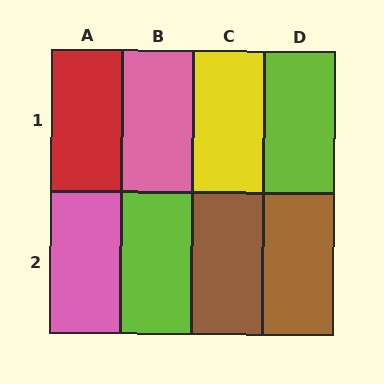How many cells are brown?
2 cells are brown.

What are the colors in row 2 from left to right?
Pink, lime, brown, brown.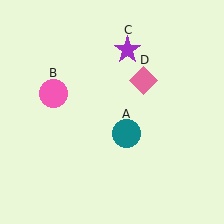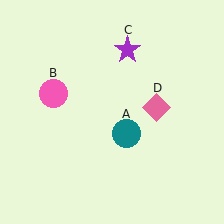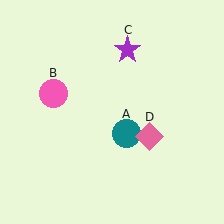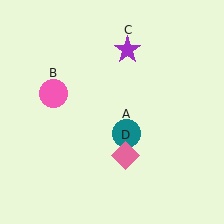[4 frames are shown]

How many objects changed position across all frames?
1 object changed position: pink diamond (object D).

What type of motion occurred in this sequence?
The pink diamond (object D) rotated clockwise around the center of the scene.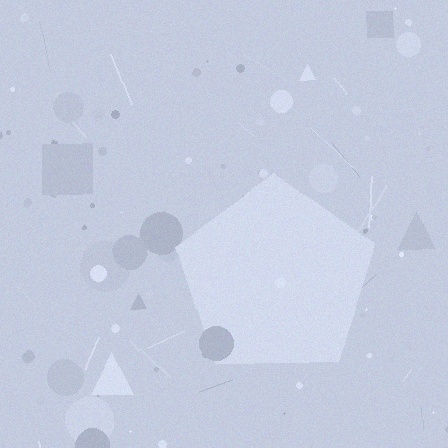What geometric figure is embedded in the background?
A pentagon is embedded in the background.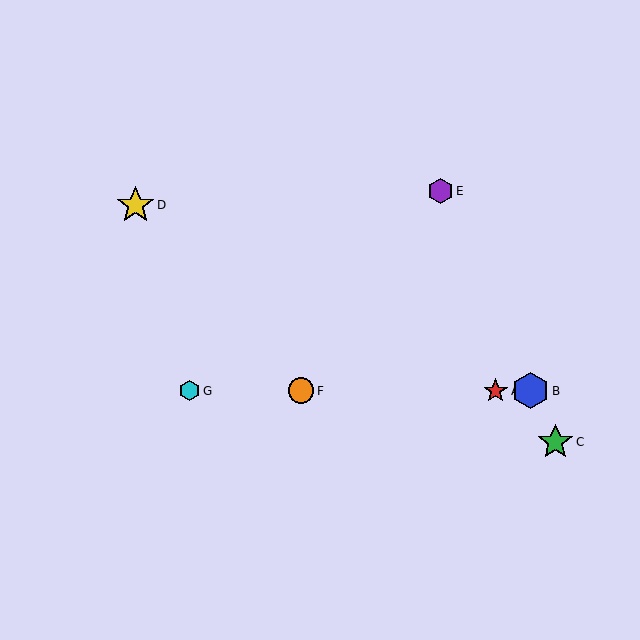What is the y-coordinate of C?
Object C is at y≈442.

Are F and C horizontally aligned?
No, F is at y≈391 and C is at y≈442.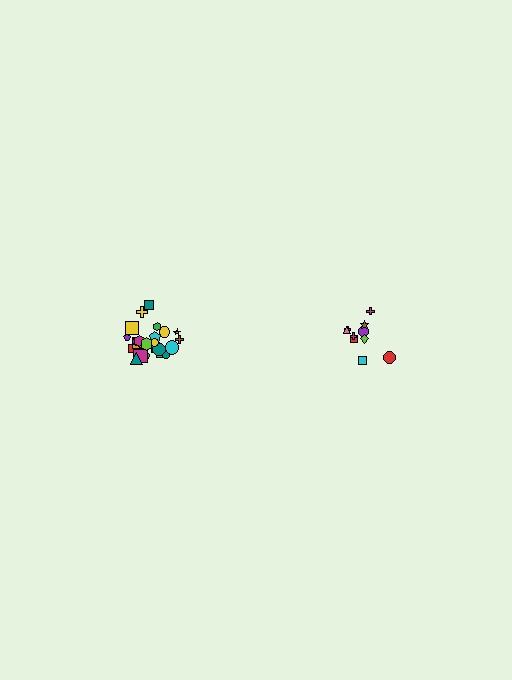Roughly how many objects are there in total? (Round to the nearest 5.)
Roughly 35 objects in total.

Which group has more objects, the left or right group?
The left group.